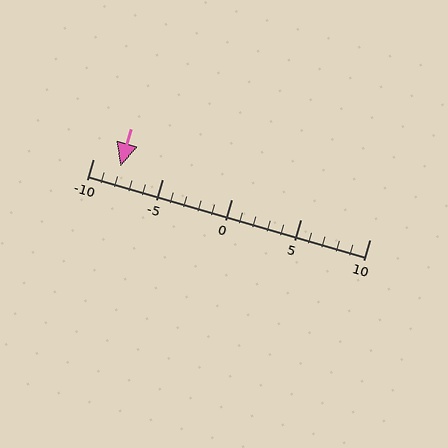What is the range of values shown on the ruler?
The ruler shows values from -10 to 10.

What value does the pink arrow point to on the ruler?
The pink arrow points to approximately -8.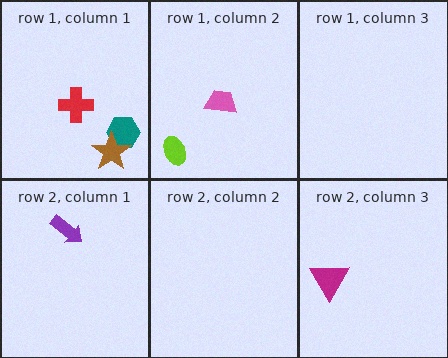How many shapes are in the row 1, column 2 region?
2.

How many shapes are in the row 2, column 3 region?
1.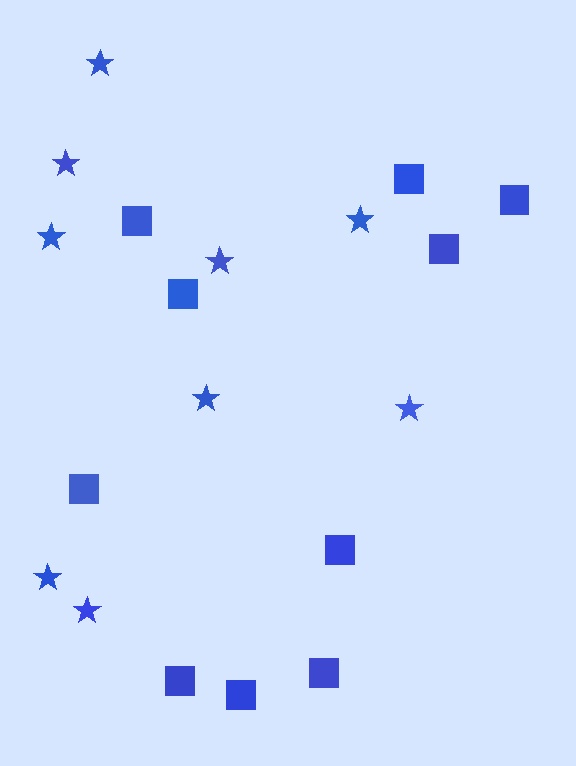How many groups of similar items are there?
There are 2 groups: one group of stars (9) and one group of squares (10).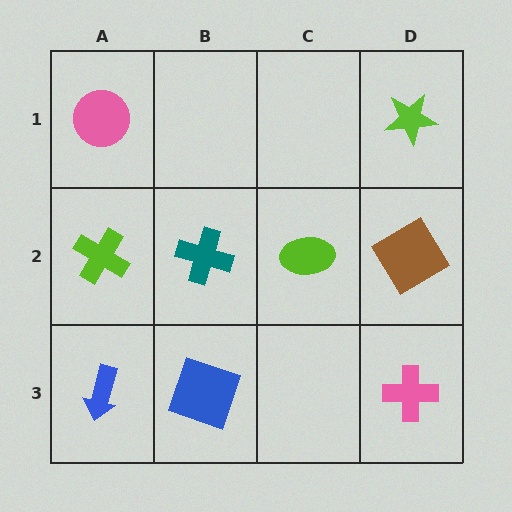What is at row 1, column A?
A pink circle.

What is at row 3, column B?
A blue square.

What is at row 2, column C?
A lime ellipse.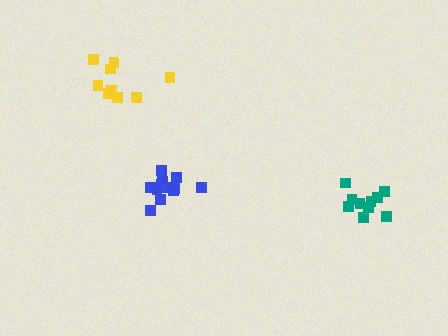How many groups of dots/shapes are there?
There are 3 groups.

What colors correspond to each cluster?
The clusters are colored: blue, yellow, teal.